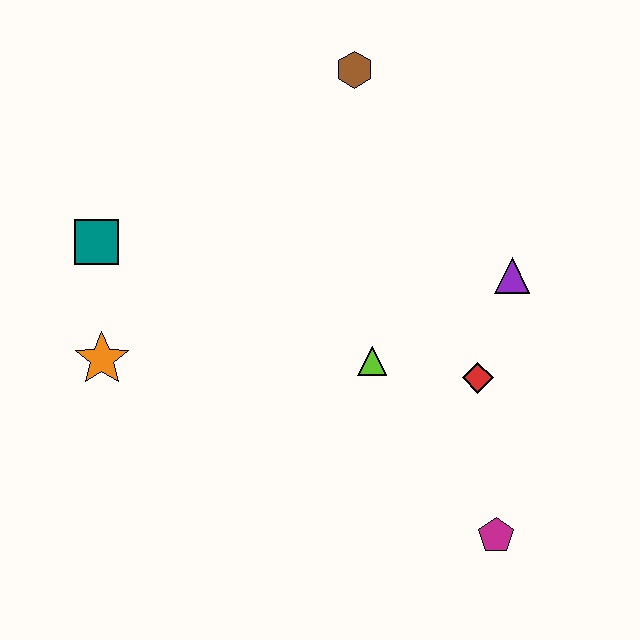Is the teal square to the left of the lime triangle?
Yes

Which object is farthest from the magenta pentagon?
The teal square is farthest from the magenta pentagon.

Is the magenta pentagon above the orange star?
No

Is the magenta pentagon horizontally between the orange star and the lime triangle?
No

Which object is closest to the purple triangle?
The red diamond is closest to the purple triangle.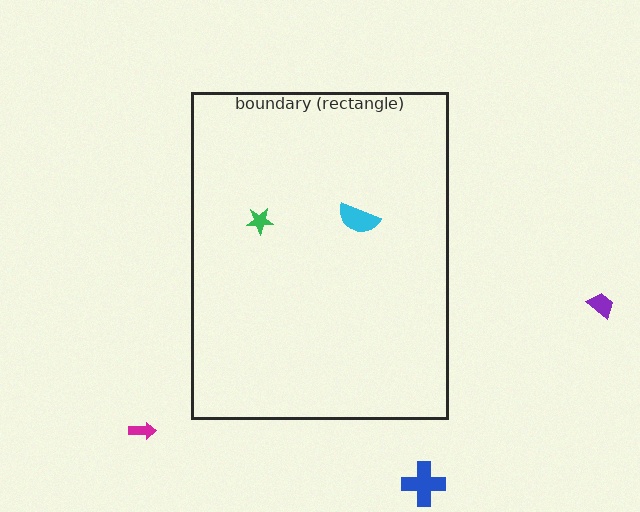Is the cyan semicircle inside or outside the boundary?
Inside.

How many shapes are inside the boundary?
2 inside, 3 outside.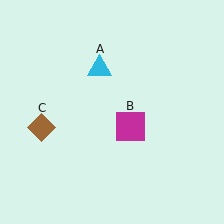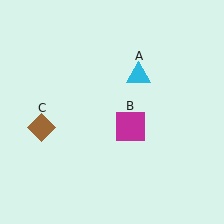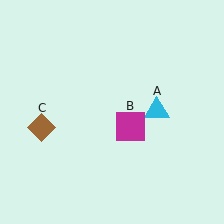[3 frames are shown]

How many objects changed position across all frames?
1 object changed position: cyan triangle (object A).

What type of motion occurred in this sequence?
The cyan triangle (object A) rotated clockwise around the center of the scene.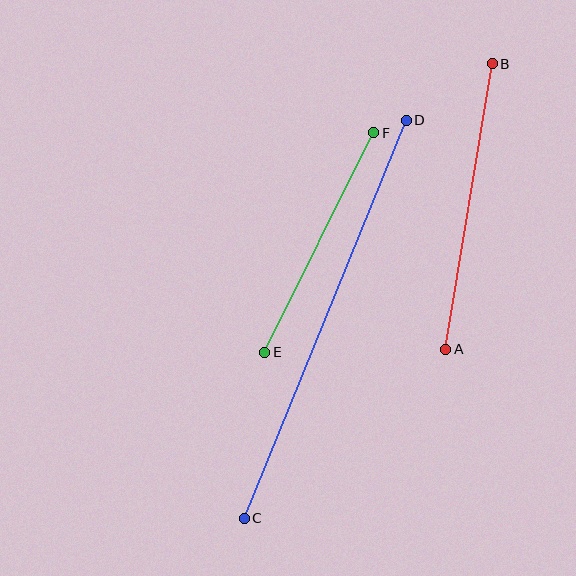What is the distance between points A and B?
The distance is approximately 289 pixels.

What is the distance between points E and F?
The distance is approximately 245 pixels.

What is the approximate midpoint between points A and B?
The midpoint is at approximately (469, 206) pixels.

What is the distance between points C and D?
The distance is approximately 430 pixels.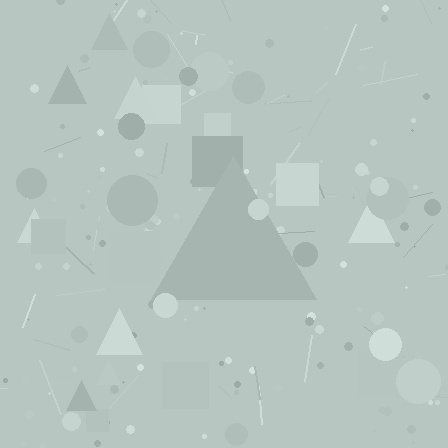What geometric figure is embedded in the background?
A triangle is embedded in the background.